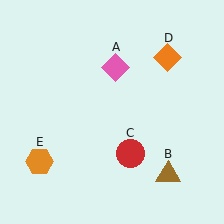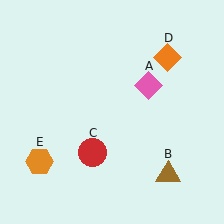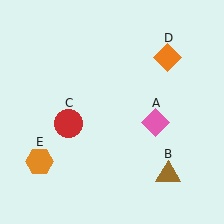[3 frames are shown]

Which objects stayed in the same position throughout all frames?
Brown triangle (object B) and orange diamond (object D) and orange hexagon (object E) remained stationary.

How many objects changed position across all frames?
2 objects changed position: pink diamond (object A), red circle (object C).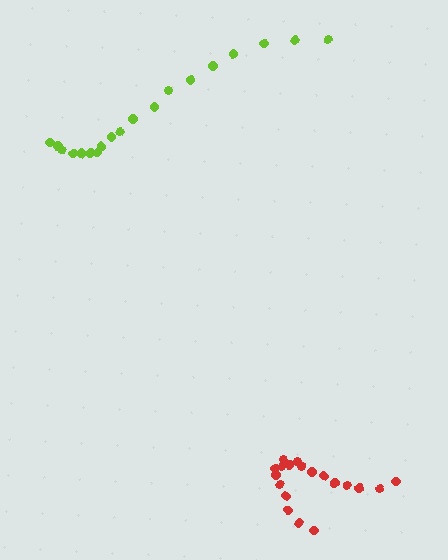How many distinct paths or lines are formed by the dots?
There are 2 distinct paths.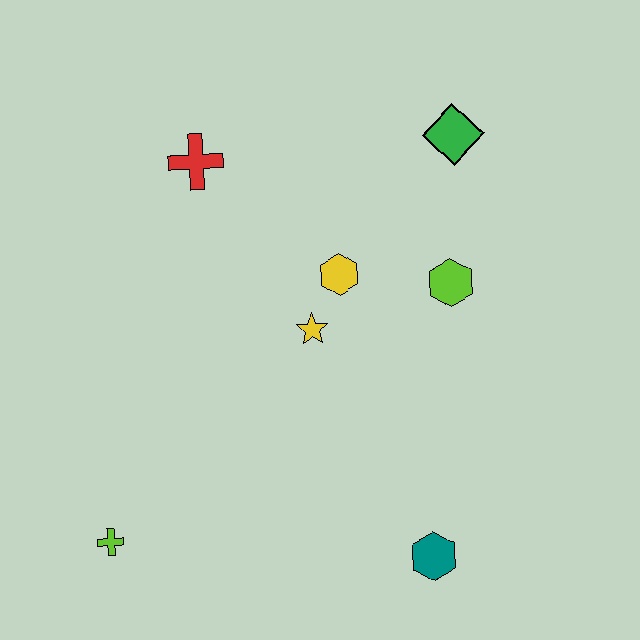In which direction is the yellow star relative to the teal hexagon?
The yellow star is above the teal hexagon.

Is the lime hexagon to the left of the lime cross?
No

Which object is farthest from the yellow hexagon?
The lime cross is farthest from the yellow hexagon.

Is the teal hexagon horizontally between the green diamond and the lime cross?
Yes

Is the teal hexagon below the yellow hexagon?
Yes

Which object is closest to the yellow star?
The yellow hexagon is closest to the yellow star.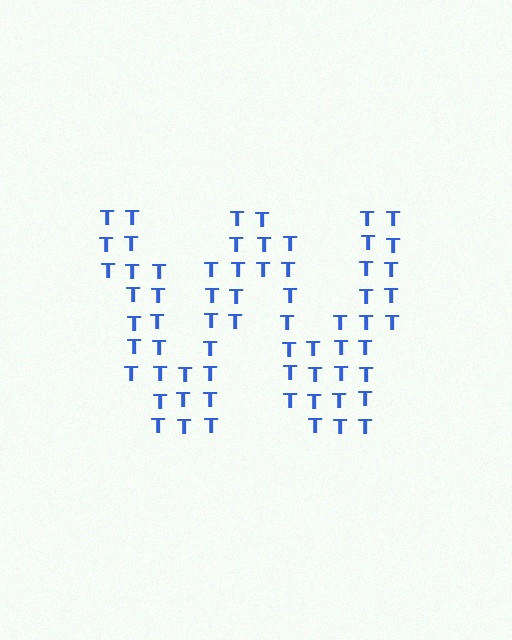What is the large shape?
The large shape is the letter W.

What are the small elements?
The small elements are letter T's.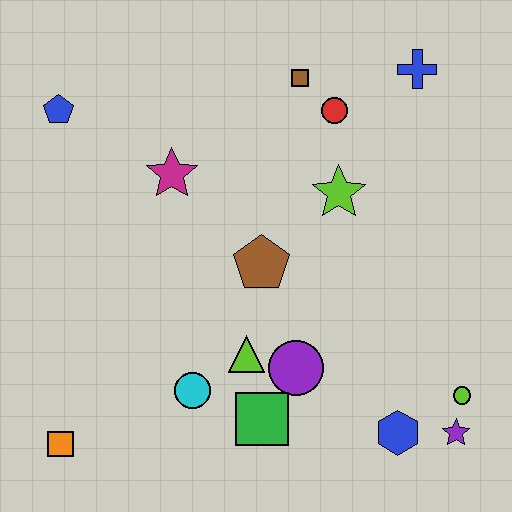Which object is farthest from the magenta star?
The purple star is farthest from the magenta star.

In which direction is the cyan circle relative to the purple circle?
The cyan circle is to the left of the purple circle.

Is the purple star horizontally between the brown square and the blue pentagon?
No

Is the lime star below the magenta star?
Yes